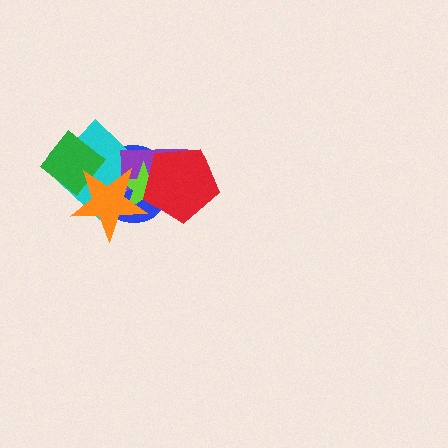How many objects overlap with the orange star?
5 objects overlap with the orange star.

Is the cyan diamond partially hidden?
Yes, it is partially covered by another shape.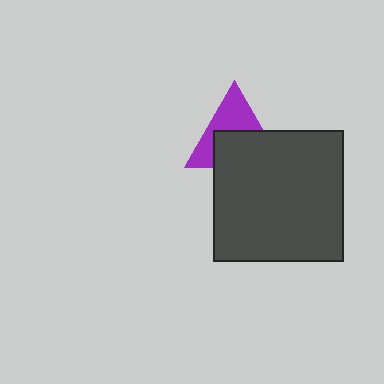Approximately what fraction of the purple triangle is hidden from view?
Roughly 52% of the purple triangle is hidden behind the dark gray rectangle.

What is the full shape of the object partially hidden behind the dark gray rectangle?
The partially hidden object is a purple triangle.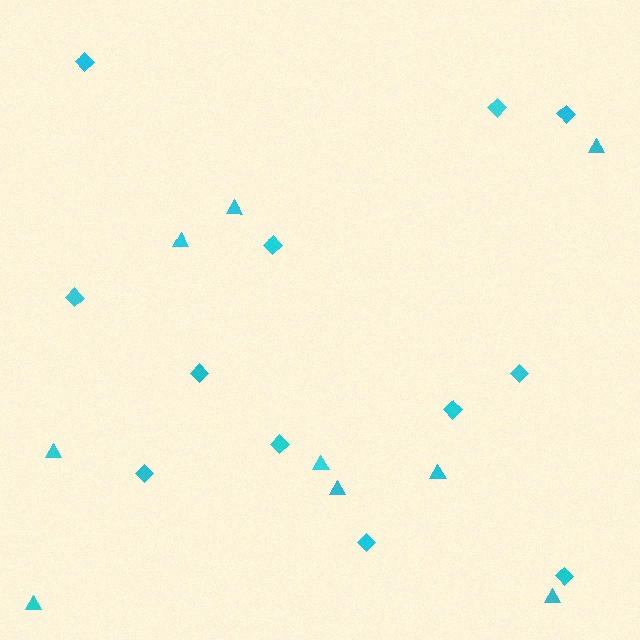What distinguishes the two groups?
There are 2 groups: one group of diamonds (12) and one group of triangles (9).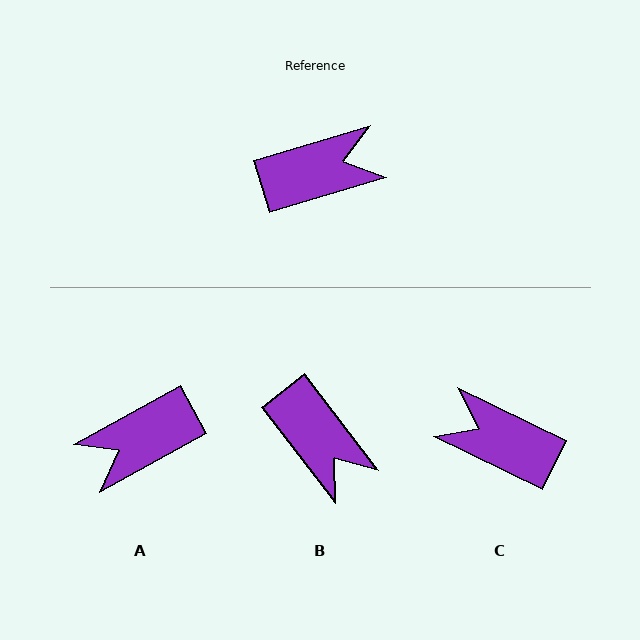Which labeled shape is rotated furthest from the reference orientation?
A, about 168 degrees away.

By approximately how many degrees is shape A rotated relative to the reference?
Approximately 168 degrees clockwise.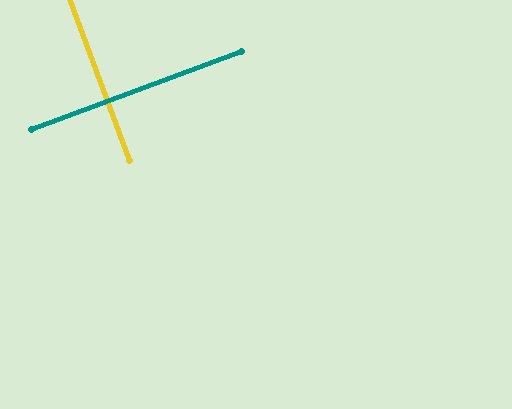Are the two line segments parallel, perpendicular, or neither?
Perpendicular — they meet at approximately 90°.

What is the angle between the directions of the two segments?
Approximately 90 degrees.